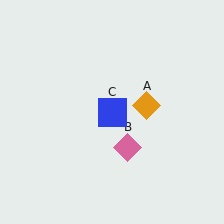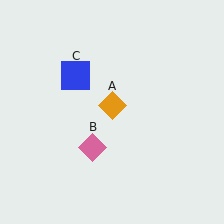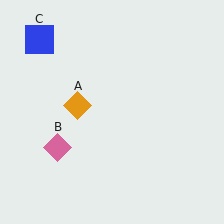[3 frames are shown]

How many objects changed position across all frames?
3 objects changed position: orange diamond (object A), pink diamond (object B), blue square (object C).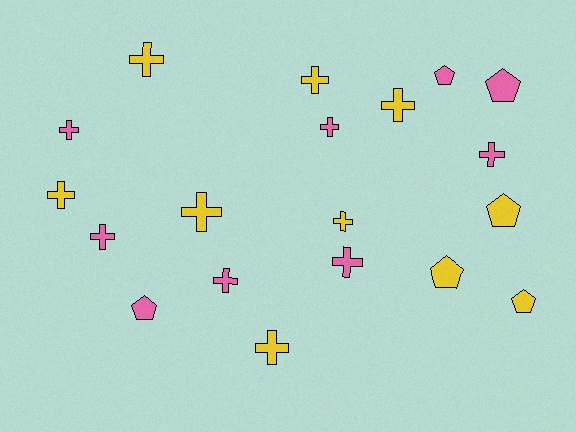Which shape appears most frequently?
Cross, with 13 objects.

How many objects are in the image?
There are 19 objects.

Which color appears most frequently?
Yellow, with 10 objects.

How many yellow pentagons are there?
There are 3 yellow pentagons.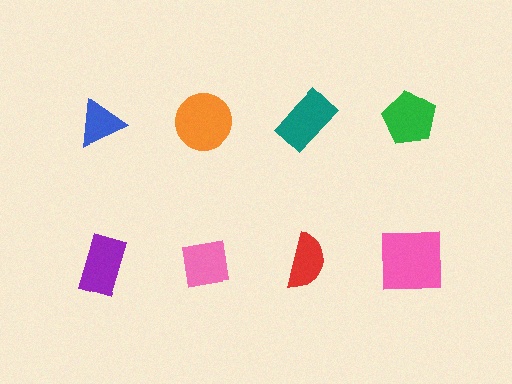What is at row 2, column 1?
A purple rectangle.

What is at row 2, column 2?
A pink square.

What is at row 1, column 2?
An orange circle.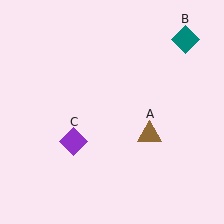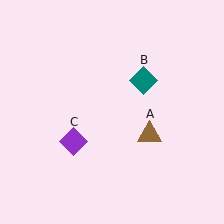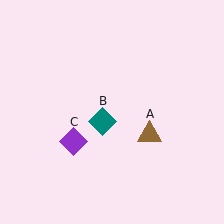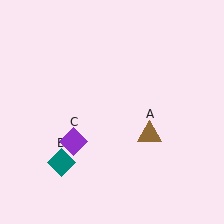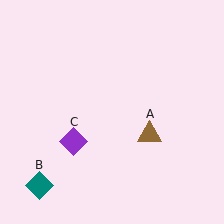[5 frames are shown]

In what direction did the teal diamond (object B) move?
The teal diamond (object B) moved down and to the left.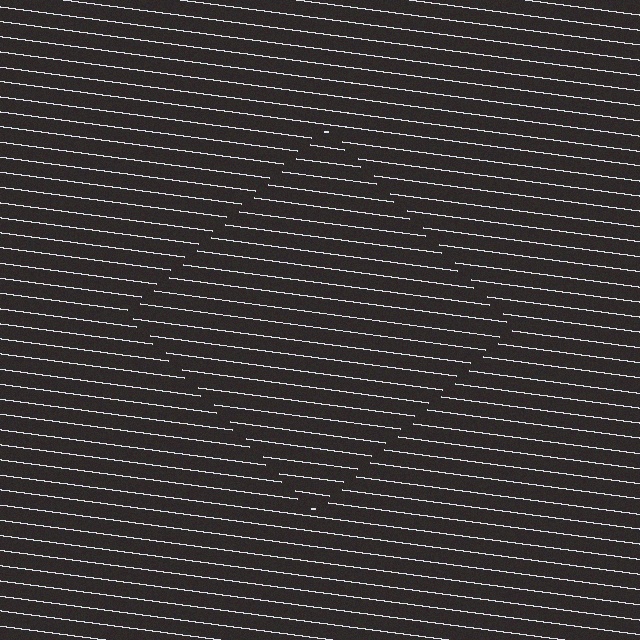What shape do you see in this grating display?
An illusory square. The interior of the shape contains the same grating, shifted by half a period — the contour is defined by the phase discontinuity where line-ends from the inner and outer gratings abut.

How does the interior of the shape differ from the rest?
The interior of the shape contains the same grating, shifted by half a period — the contour is defined by the phase discontinuity where line-ends from the inner and outer gratings abut.